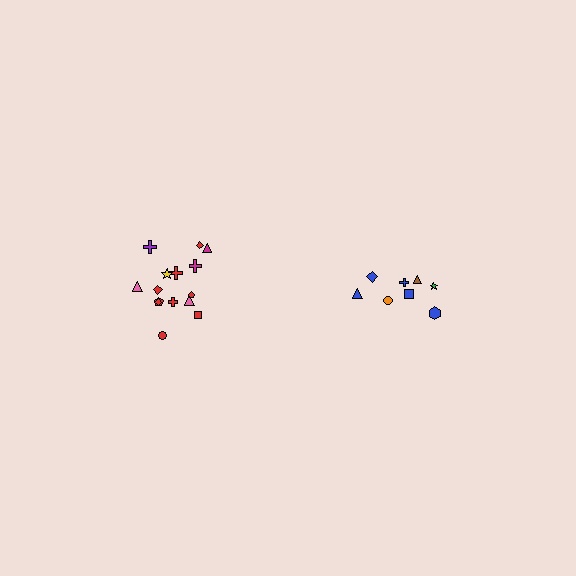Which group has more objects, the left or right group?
The left group.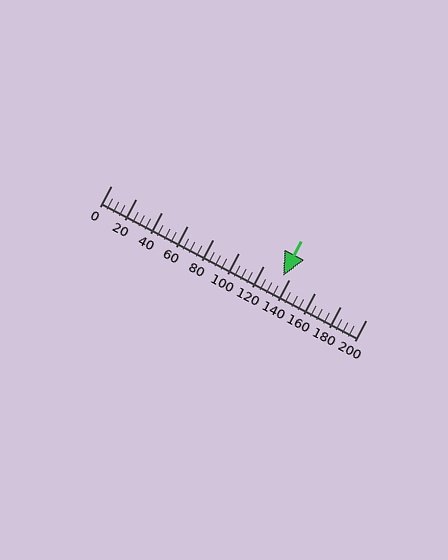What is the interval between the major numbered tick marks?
The major tick marks are spaced 20 units apart.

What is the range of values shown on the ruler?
The ruler shows values from 0 to 200.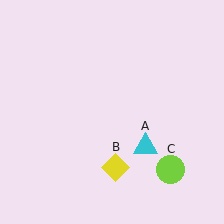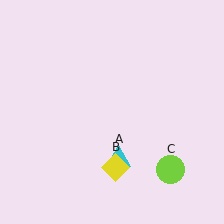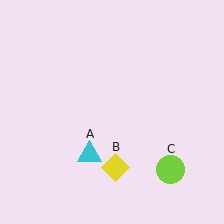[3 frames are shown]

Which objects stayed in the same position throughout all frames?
Yellow diamond (object B) and lime circle (object C) remained stationary.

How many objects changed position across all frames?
1 object changed position: cyan triangle (object A).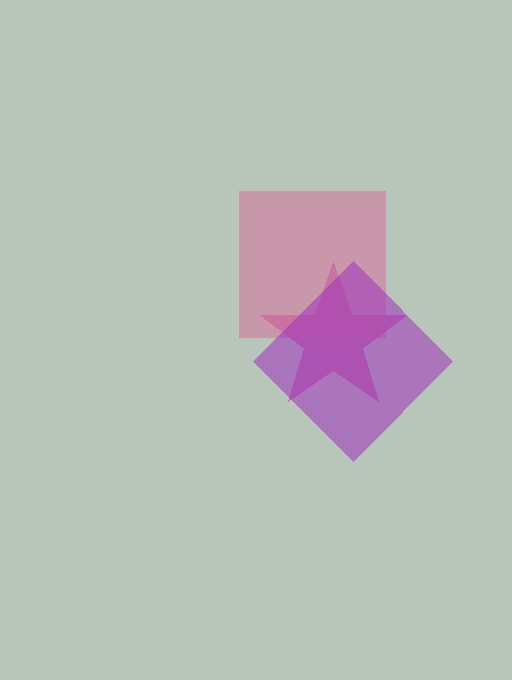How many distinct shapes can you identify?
There are 3 distinct shapes: a magenta star, a pink square, a purple diamond.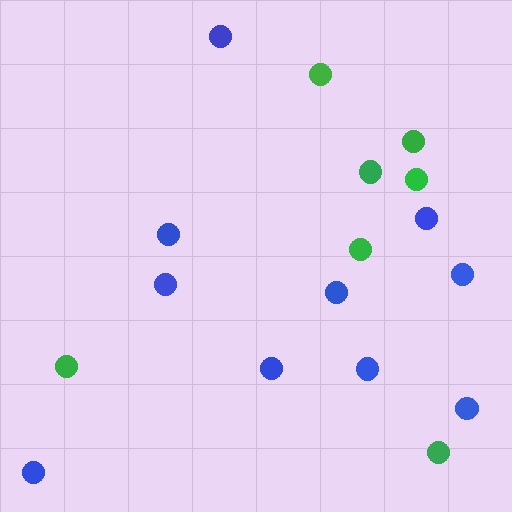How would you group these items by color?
There are 2 groups: one group of blue circles (10) and one group of green circles (7).